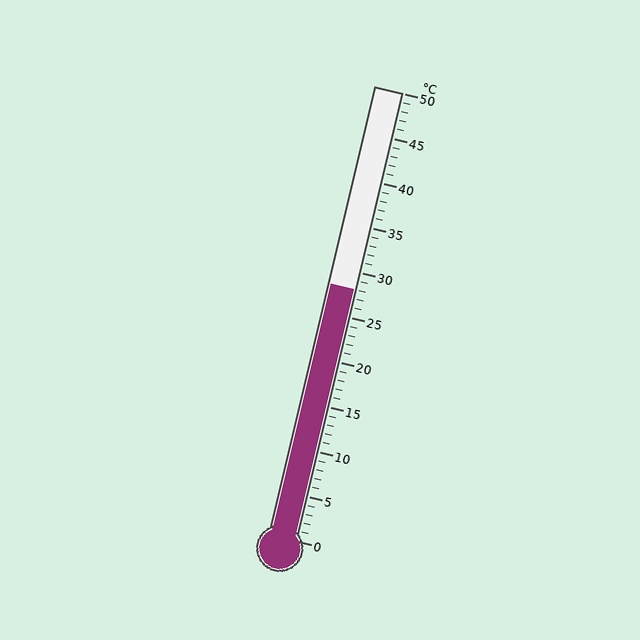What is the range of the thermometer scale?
The thermometer scale ranges from 0°C to 50°C.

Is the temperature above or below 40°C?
The temperature is below 40°C.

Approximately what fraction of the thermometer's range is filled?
The thermometer is filled to approximately 55% of its range.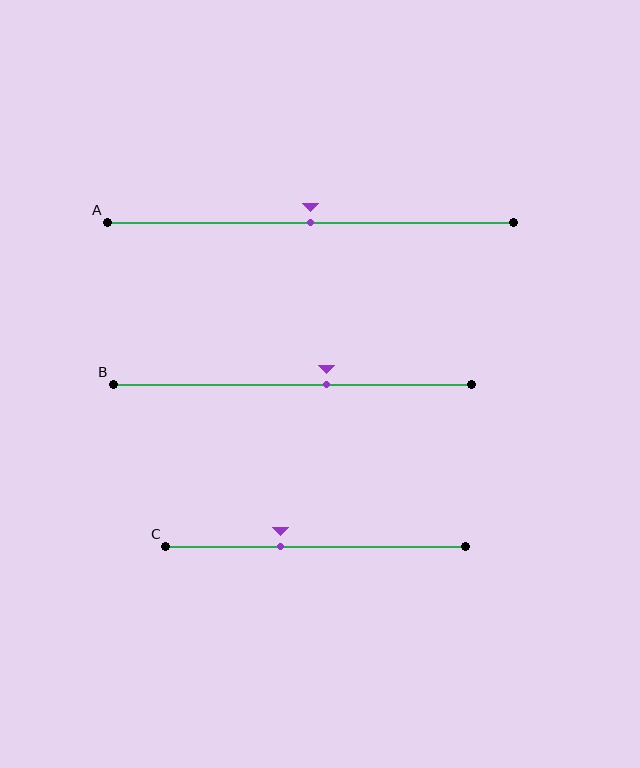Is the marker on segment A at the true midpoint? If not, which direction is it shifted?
Yes, the marker on segment A is at the true midpoint.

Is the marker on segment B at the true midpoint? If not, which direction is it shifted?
No, the marker on segment B is shifted to the right by about 10% of the segment length.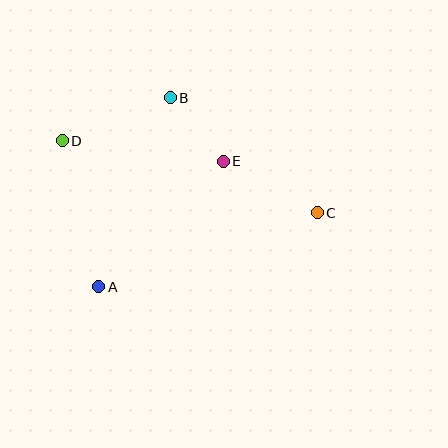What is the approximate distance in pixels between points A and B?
The distance between A and B is approximately 202 pixels.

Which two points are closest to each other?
Points B and E are closest to each other.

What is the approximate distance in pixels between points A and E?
The distance between A and E is approximately 177 pixels.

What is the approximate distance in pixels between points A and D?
The distance between A and D is approximately 151 pixels.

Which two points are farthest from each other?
Points C and D are farthest from each other.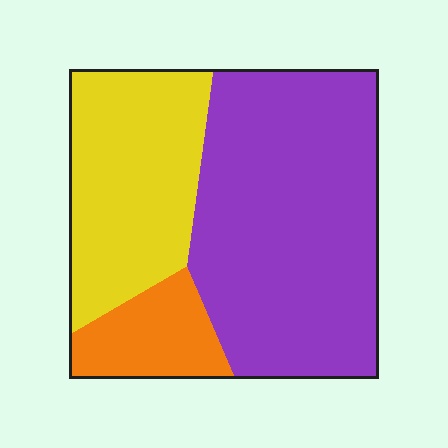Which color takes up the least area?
Orange, at roughly 10%.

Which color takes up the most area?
Purple, at roughly 55%.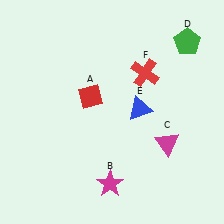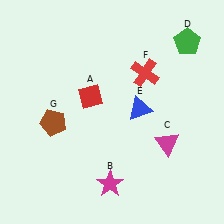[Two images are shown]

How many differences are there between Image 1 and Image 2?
There is 1 difference between the two images.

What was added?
A brown pentagon (G) was added in Image 2.